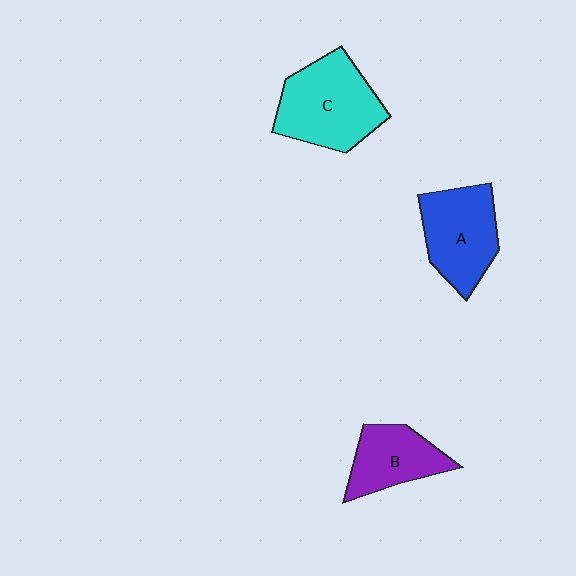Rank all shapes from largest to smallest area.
From largest to smallest: C (cyan), A (blue), B (purple).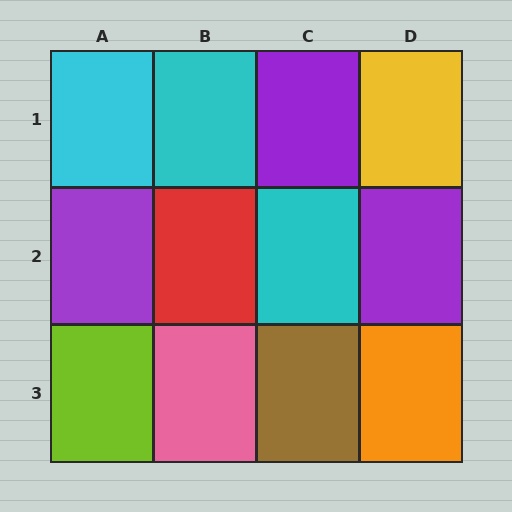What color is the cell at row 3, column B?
Pink.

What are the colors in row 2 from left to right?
Purple, red, cyan, purple.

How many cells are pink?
1 cell is pink.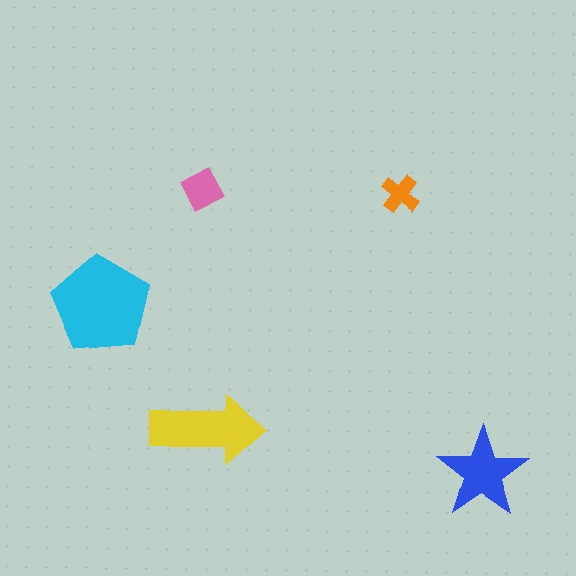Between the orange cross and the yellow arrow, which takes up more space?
The yellow arrow.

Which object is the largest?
The cyan pentagon.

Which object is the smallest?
The orange cross.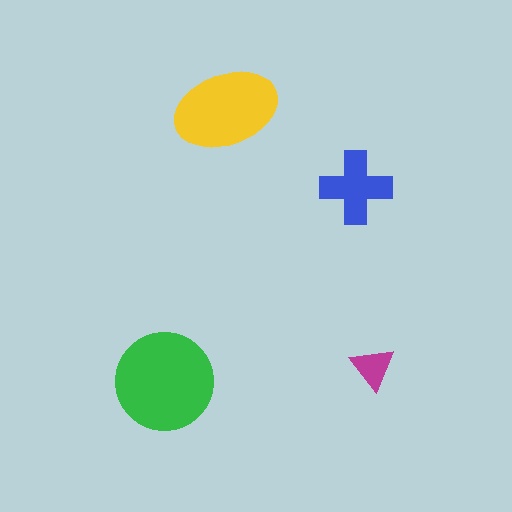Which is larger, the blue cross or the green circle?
The green circle.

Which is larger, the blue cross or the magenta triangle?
The blue cross.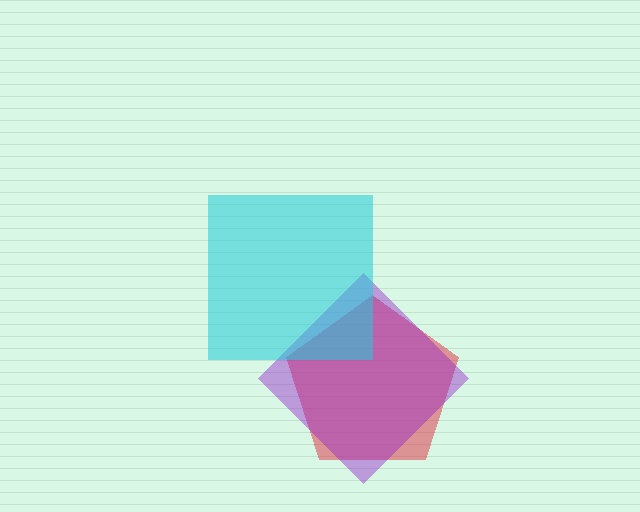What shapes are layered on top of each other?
The layered shapes are: a red pentagon, a purple diamond, a cyan square.